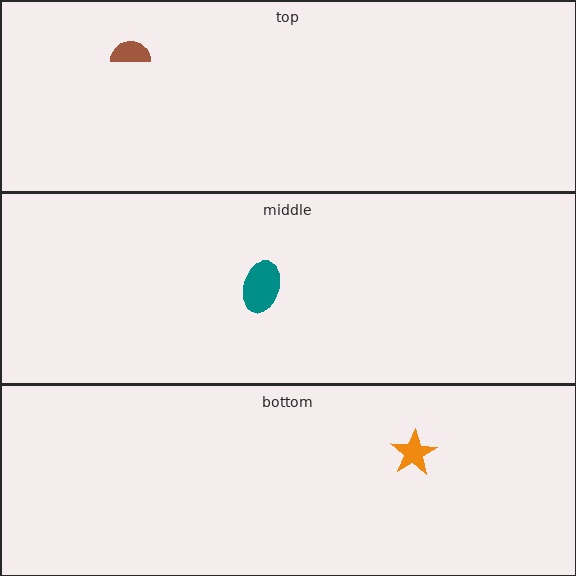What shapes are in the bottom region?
The orange star.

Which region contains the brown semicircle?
The top region.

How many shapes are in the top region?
1.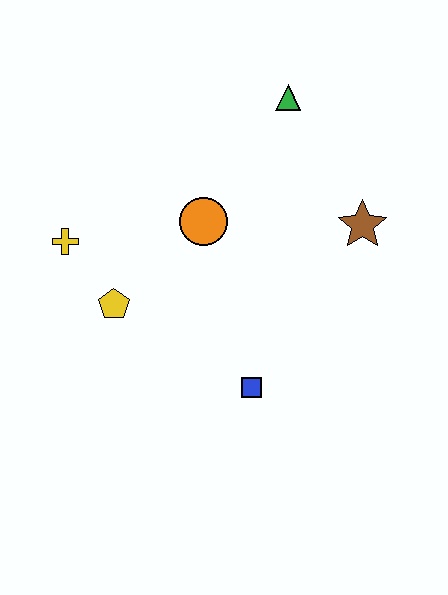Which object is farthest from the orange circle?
The blue square is farthest from the orange circle.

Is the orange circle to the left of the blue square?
Yes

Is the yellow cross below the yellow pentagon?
No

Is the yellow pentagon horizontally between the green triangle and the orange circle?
No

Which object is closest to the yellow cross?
The yellow pentagon is closest to the yellow cross.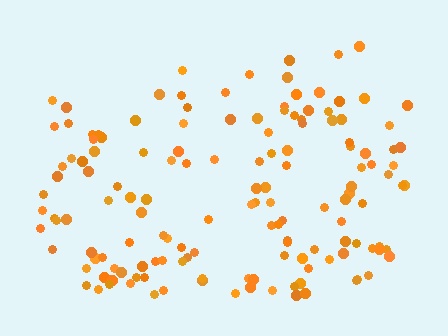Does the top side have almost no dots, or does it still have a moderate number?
Still a moderate number, just noticeably fewer than the bottom.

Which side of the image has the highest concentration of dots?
The bottom.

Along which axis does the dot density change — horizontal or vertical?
Vertical.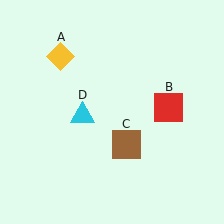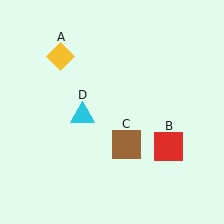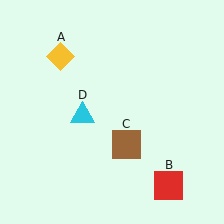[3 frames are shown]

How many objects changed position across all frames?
1 object changed position: red square (object B).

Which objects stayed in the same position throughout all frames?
Yellow diamond (object A) and brown square (object C) and cyan triangle (object D) remained stationary.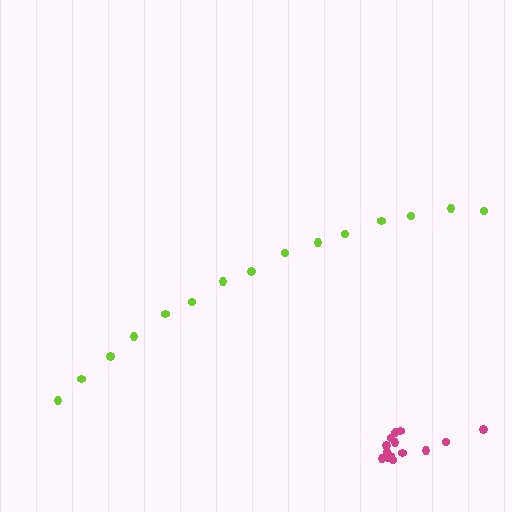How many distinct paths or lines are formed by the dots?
There are 2 distinct paths.